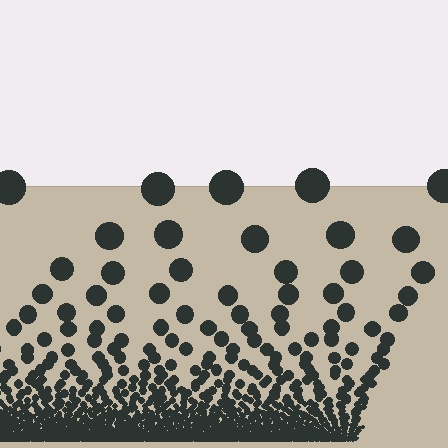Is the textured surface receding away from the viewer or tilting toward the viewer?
The surface appears to tilt toward the viewer. Texture elements get larger and sparser toward the top.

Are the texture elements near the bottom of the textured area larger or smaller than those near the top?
Smaller. The gradient is inverted — elements near the bottom are smaller and denser.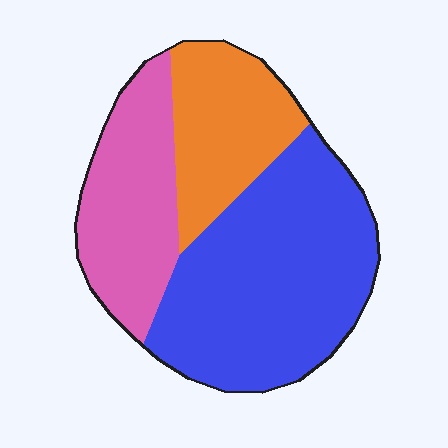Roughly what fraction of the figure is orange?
Orange takes up between a sixth and a third of the figure.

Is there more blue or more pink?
Blue.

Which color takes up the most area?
Blue, at roughly 50%.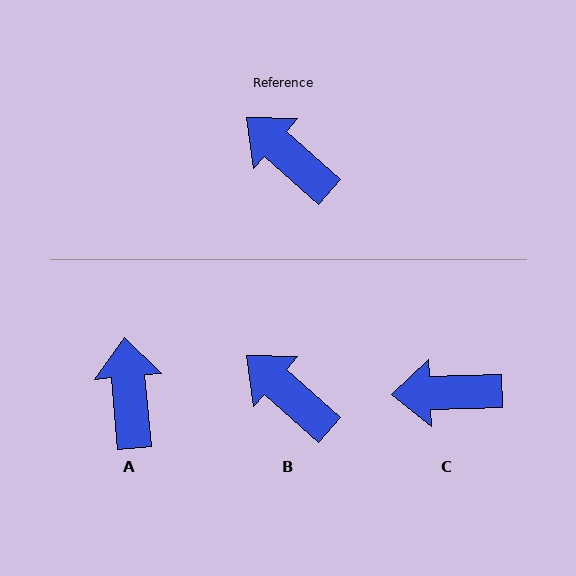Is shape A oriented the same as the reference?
No, it is off by about 43 degrees.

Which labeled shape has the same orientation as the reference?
B.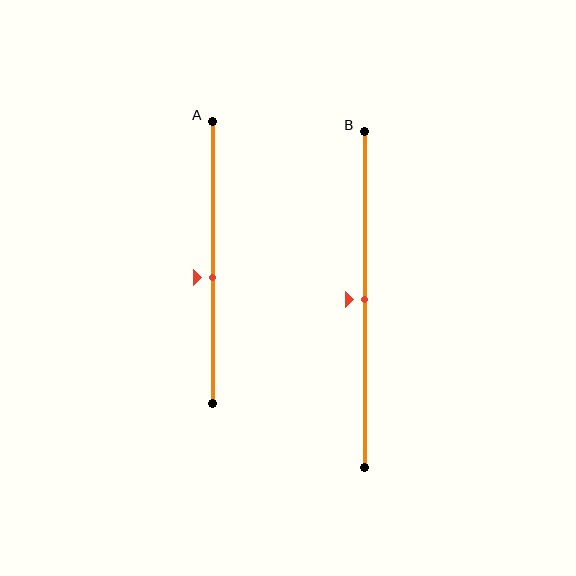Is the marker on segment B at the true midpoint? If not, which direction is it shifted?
Yes, the marker on segment B is at the true midpoint.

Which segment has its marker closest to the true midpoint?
Segment B has its marker closest to the true midpoint.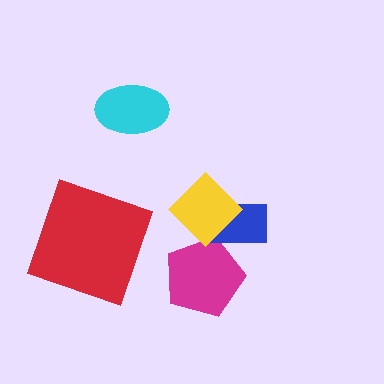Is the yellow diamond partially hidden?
No, no other shape covers it.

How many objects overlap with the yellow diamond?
2 objects overlap with the yellow diamond.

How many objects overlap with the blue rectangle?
2 objects overlap with the blue rectangle.